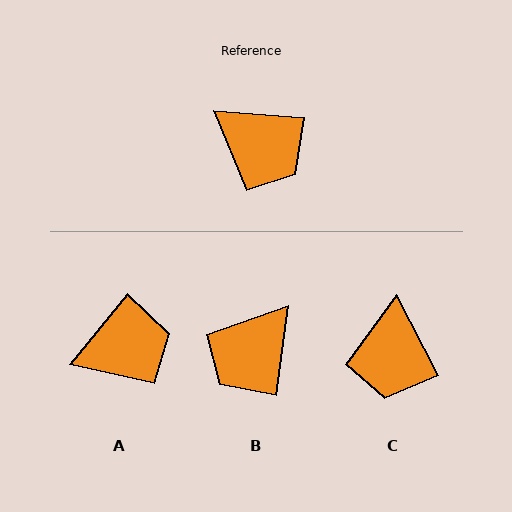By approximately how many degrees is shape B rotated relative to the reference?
Approximately 93 degrees clockwise.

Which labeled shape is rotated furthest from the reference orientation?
B, about 93 degrees away.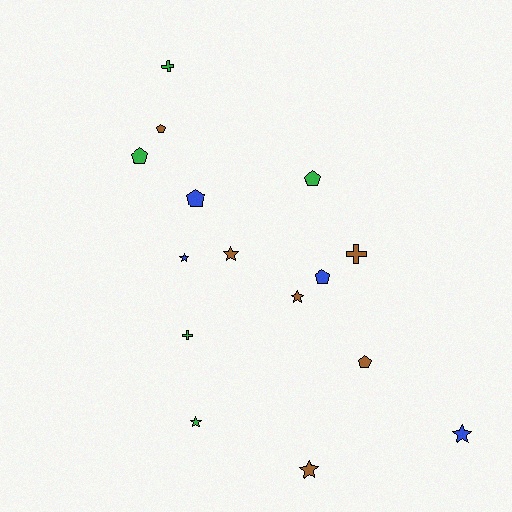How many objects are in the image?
There are 15 objects.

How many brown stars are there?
There are 3 brown stars.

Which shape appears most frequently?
Star, with 6 objects.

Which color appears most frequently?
Brown, with 6 objects.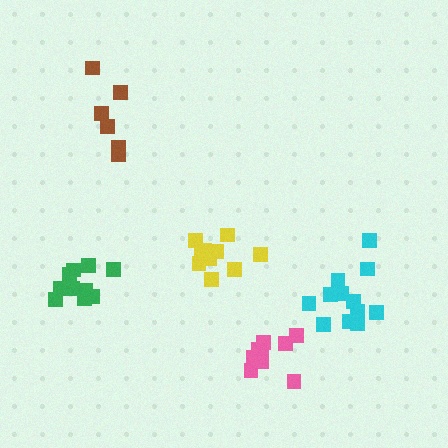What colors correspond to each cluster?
The clusters are colored: cyan, brown, yellow, green, pink.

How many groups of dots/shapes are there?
There are 5 groups.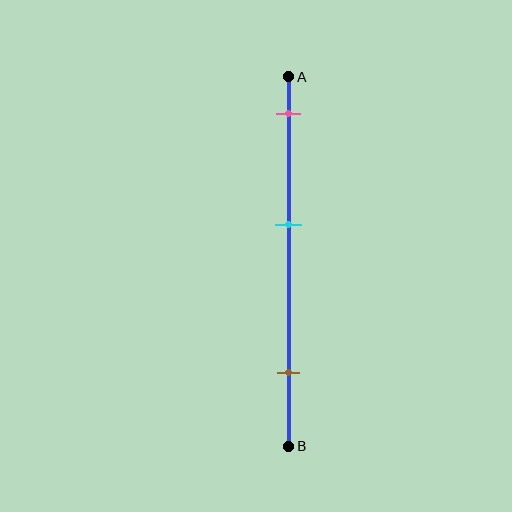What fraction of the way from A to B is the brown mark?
The brown mark is approximately 80% (0.8) of the way from A to B.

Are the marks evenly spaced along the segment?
Yes, the marks are approximately evenly spaced.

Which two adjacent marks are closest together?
The pink and cyan marks are the closest adjacent pair.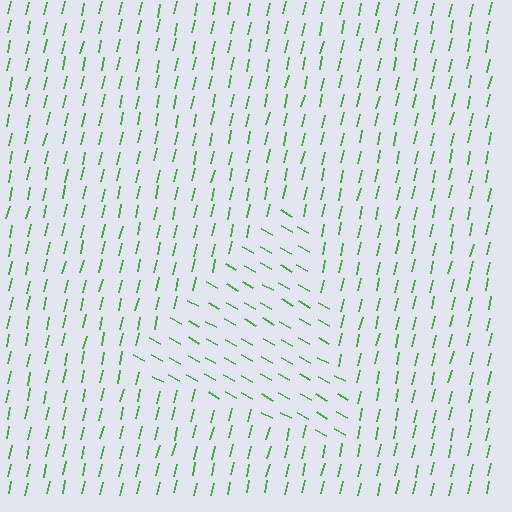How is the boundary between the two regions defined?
The boundary is defined purely by a change in line orientation (approximately 74 degrees difference). All lines are the same color and thickness.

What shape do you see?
I see a triangle.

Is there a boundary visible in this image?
Yes, there is a texture boundary formed by a change in line orientation.